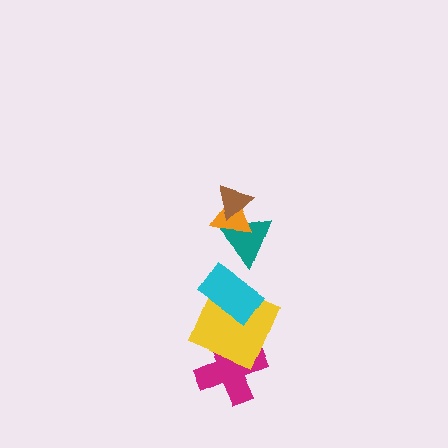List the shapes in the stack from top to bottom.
From top to bottom: the brown triangle, the orange triangle, the teal triangle, the cyan rectangle, the yellow square, the magenta cross.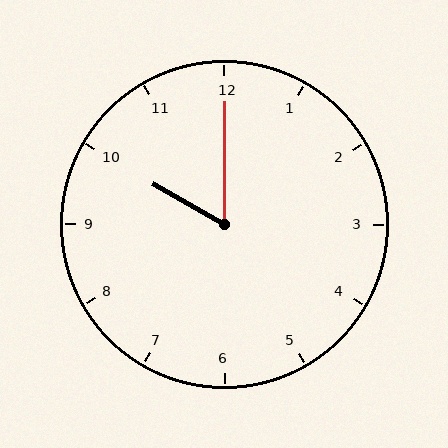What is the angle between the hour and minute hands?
Approximately 60 degrees.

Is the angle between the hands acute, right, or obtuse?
It is acute.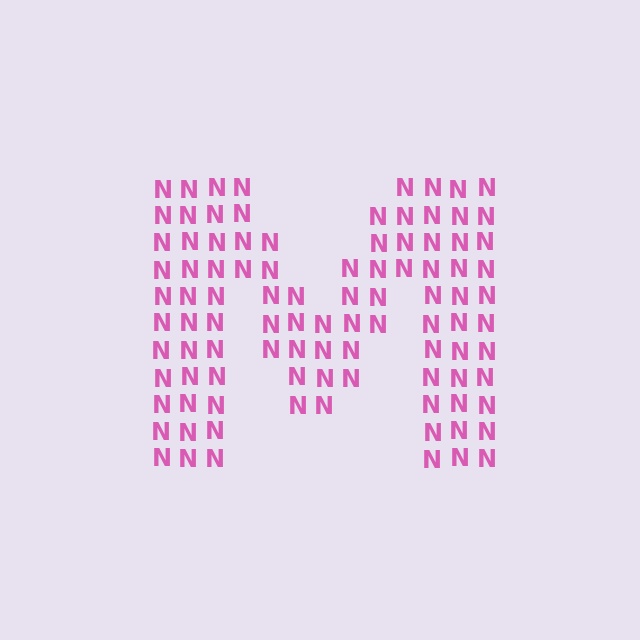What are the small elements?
The small elements are letter N's.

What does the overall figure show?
The overall figure shows the letter M.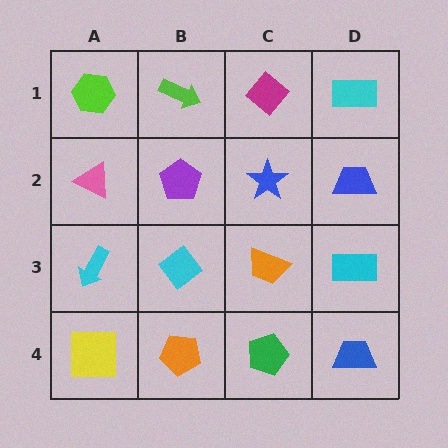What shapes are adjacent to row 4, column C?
An orange trapezoid (row 3, column C), an orange pentagon (row 4, column B), a blue trapezoid (row 4, column D).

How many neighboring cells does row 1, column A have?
2.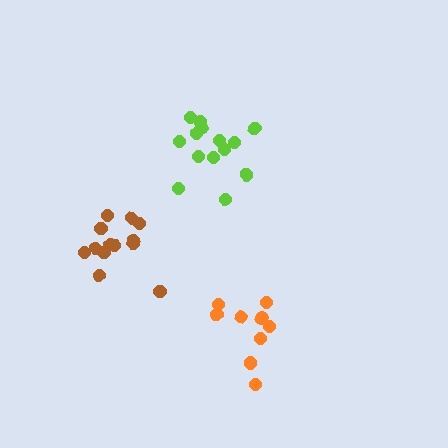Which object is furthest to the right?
The orange cluster is rightmost.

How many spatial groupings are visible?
There are 3 spatial groupings.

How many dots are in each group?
Group 1: 13 dots, Group 2: 9 dots, Group 3: 14 dots (36 total).